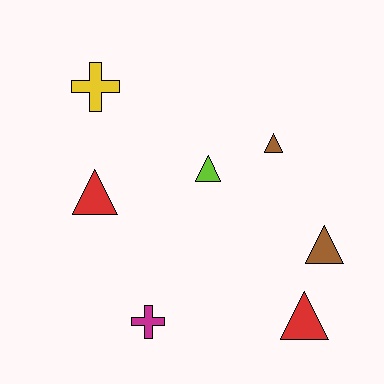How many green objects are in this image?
There are no green objects.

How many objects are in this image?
There are 7 objects.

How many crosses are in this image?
There are 2 crosses.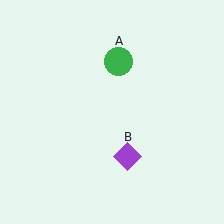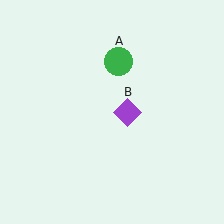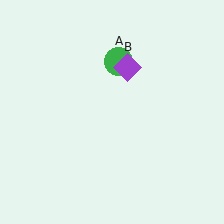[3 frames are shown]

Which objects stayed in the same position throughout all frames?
Green circle (object A) remained stationary.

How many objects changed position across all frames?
1 object changed position: purple diamond (object B).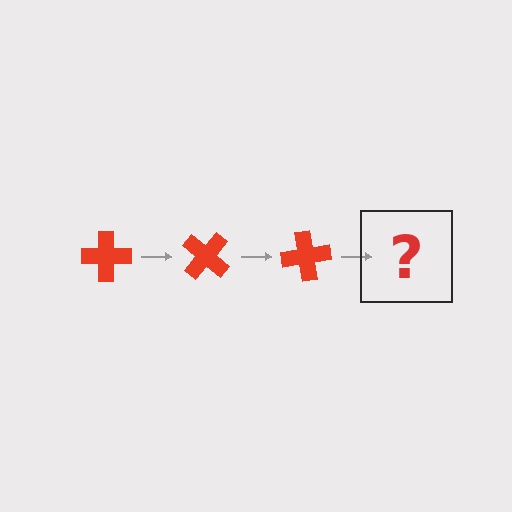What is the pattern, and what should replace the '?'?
The pattern is that the cross rotates 40 degrees each step. The '?' should be a red cross rotated 120 degrees.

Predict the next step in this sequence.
The next step is a red cross rotated 120 degrees.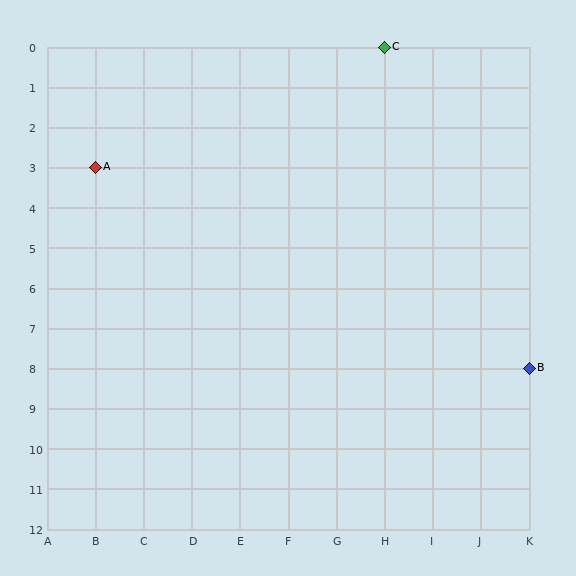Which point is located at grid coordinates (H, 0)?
Point C is at (H, 0).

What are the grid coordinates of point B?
Point B is at grid coordinates (K, 8).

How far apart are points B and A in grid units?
Points B and A are 9 columns and 5 rows apart (about 10.3 grid units diagonally).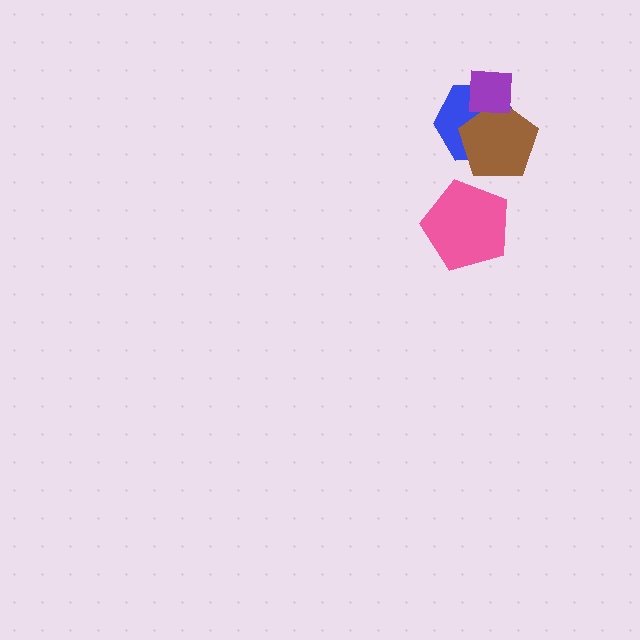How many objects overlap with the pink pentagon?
0 objects overlap with the pink pentagon.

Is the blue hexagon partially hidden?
Yes, it is partially covered by another shape.